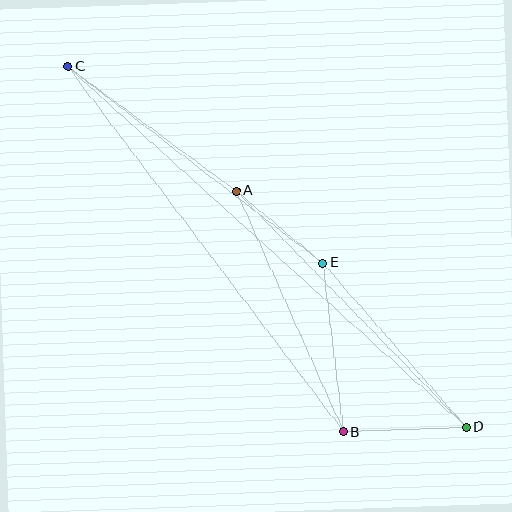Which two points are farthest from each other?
Points C and D are farthest from each other.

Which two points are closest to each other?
Points A and E are closest to each other.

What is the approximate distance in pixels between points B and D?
The distance between B and D is approximately 123 pixels.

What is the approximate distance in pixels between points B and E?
The distance between B and E is approximately 170 pixels.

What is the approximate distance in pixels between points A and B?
The distance between A and B is approximately 264 pixels.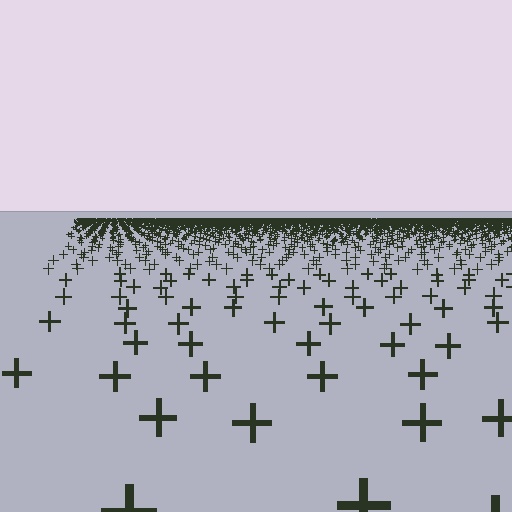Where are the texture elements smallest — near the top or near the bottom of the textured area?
Near the top.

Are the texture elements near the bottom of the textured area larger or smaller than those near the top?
Larger. Near the bottom, elements are closer to the viewer and appear at a bigger on-screen size.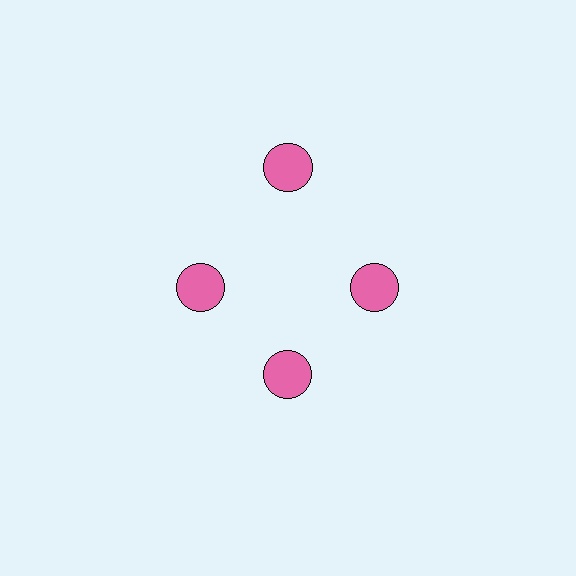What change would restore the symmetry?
The symmetry would be restored by moving it inward, back onto the ring so that all 4 circles sit at equal angles and equal distance from the center.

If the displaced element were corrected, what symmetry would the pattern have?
It would have 4-fold rotational symmetry — the pattern would map onto itself every 90 degrees.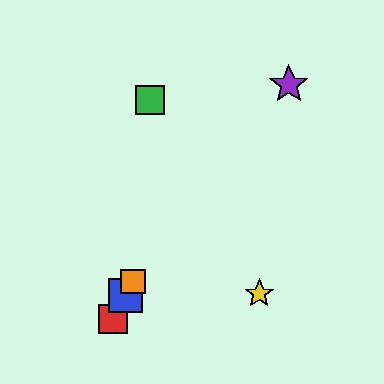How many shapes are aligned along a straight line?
3 shapes (the red square, the blue square, the orange square) are aligned along a straight line.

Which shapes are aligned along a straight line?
The red square, the blue square, the orange square are aligned along a straight line.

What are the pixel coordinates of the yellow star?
The yellow star is at (259, 294).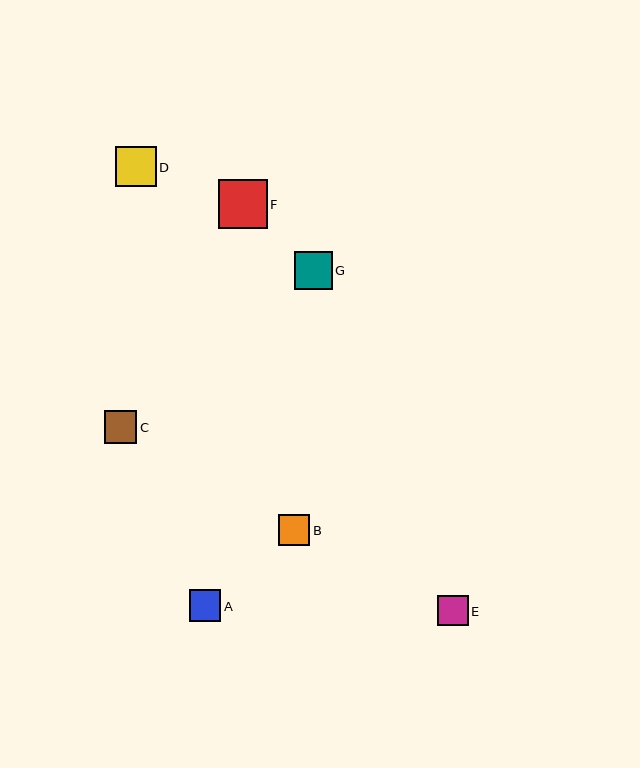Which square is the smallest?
Square E is the smallest with a size of approximately 31 pixels.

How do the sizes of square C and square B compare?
Square C and square B are approximately the same size.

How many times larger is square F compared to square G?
Square F is approximately 1.3 times the size of square G.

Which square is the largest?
Square F is the largest with a size of approximately 49 pixels.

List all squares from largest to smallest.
From largest to smallest: F, D, G, C, A, B, E.